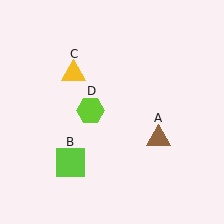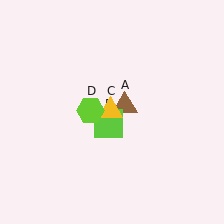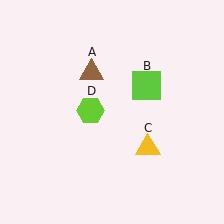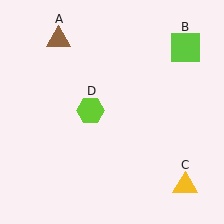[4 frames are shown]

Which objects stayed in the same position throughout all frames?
Lime hexagon (object D) remained stationary.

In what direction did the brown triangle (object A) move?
The brown triangle (object A) moved up and to the left.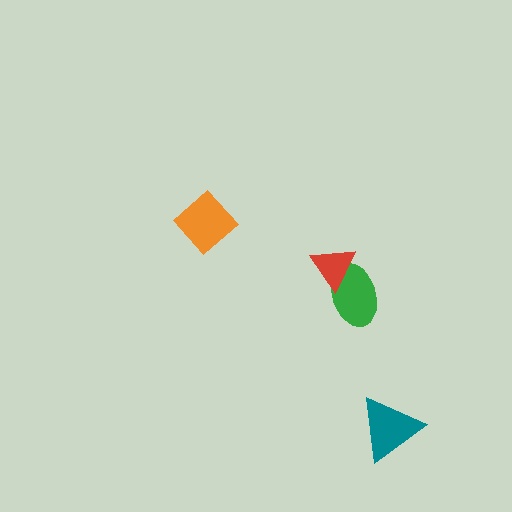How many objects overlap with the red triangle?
1 object overlaps with the red triangle.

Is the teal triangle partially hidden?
No, no other shape covers it.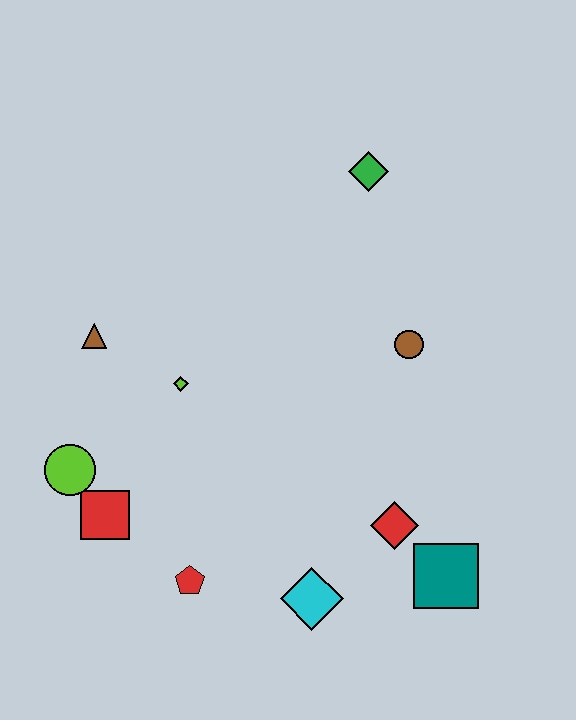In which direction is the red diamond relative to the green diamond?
The red diamond is below the green diamond.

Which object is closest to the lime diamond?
The brown triangle is closest to the lime diamond.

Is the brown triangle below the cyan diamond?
No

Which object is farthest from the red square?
The green diamond is farthest from the red square.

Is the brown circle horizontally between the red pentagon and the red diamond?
No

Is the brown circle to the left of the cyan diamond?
No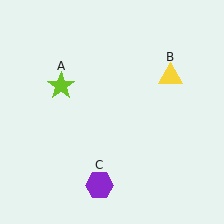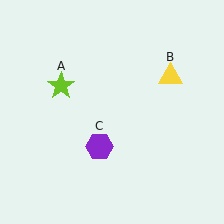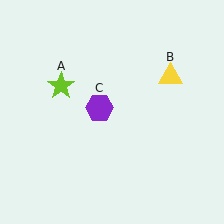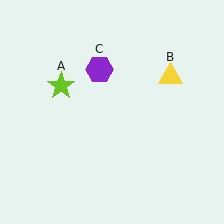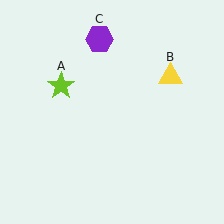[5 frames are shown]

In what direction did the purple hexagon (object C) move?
The purple hexagon (object C) moved up.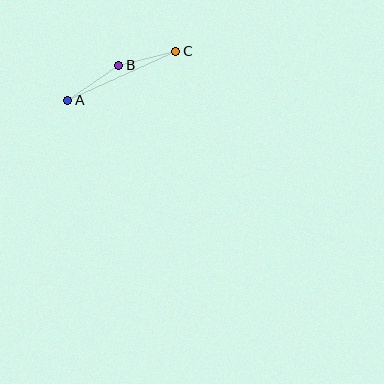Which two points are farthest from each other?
Points A and C are farthest from each other.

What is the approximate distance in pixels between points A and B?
The distance between A and B is approximately 62 pixels.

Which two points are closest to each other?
Points B and C are closest to each other.